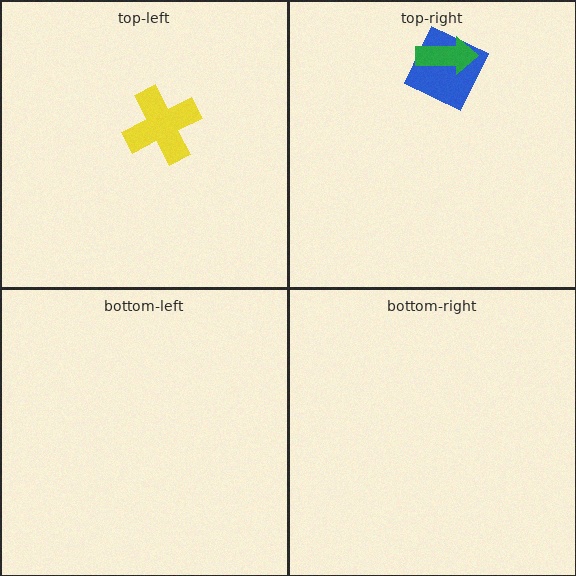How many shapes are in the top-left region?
1.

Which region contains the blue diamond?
The top-right region.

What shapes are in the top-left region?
The yellow cross.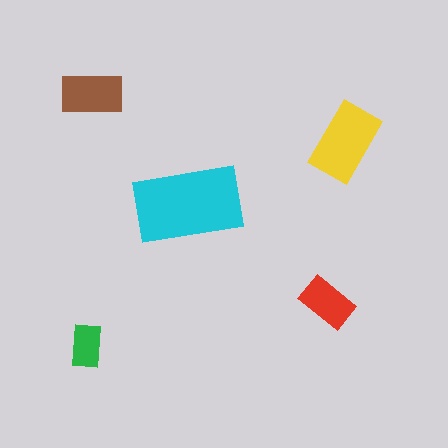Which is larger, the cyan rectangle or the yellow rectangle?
The cyan one.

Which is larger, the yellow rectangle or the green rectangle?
The yellow one.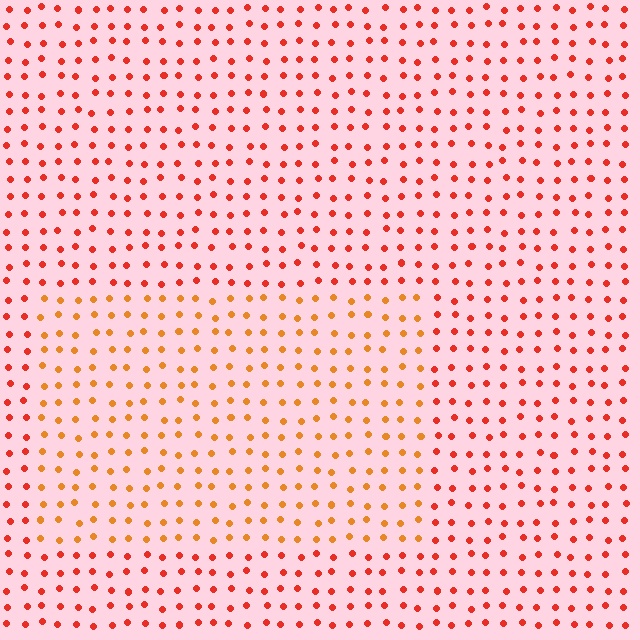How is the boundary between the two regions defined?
The boundary is defined purely by a slight shift in hue (about 28 degrees). Spacing, size, and orientation are identical on both sides.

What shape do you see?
I see a rectangle.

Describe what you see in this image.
The image is filled with small red elements in a uniform arrangement. A rectangle-shaped region is visible where the elements are tinted to a slightly different hue, forming a subtle color boundary.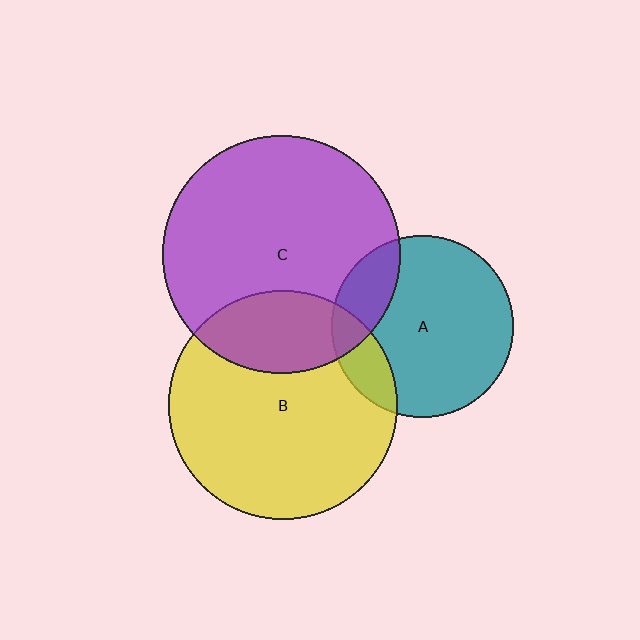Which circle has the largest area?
Circle C (purple).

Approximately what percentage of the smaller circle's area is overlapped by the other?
Approximately 25%.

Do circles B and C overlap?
Yes.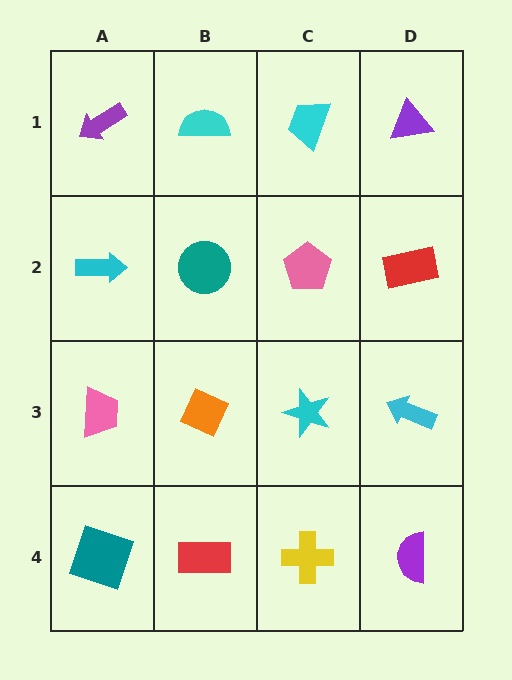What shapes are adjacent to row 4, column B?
An orange diamond (row 3, column B), a teal square (row 4, column A), a yellow cross (row 4, column C).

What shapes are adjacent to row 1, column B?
A teal circle (row 2, column B), a purple arrow (row 1, column A), a cyan trapezoid (row 1, column C).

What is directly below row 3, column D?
A purple semicircle.